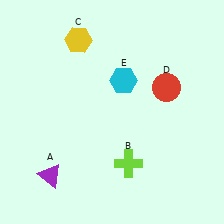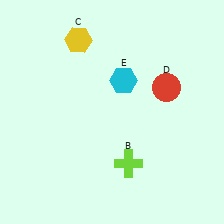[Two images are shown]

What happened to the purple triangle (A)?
The purple triangle (A) was removed in Image 2. It was in the bottom-left area of Image 1.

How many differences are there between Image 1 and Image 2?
There is 1 difference between the two images.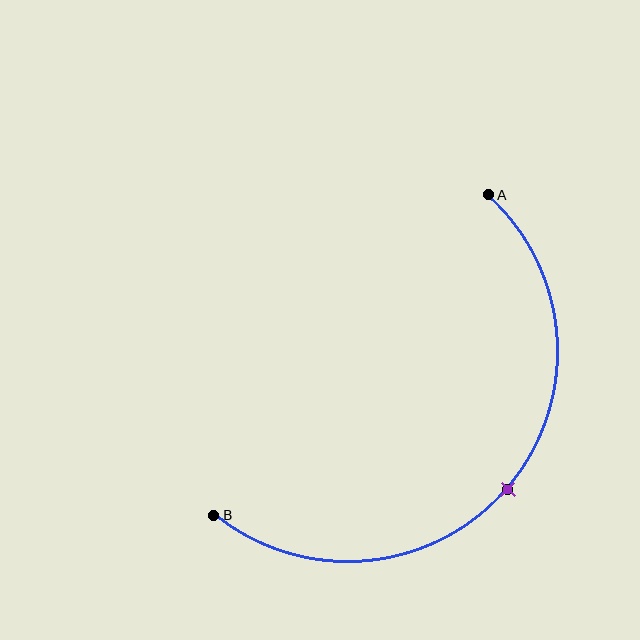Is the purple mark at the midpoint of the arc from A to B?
Yes. The purple mark lies on the arc at equal arc-length from both A and B — it is the arc midpoint.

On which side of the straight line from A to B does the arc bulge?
The arc bulges below and to the right of the straight line connecting A and B.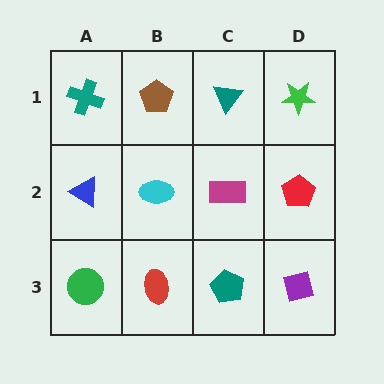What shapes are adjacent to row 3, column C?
A magenta rectangle (row 2, column C), a red ellipse (row 3, column B), a purple square (row 3, column D).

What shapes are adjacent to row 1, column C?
A magenta rectangle (row 2, column C), a brown pentagon (row 1, column B), a green star (row 1, column D).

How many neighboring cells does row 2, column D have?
3.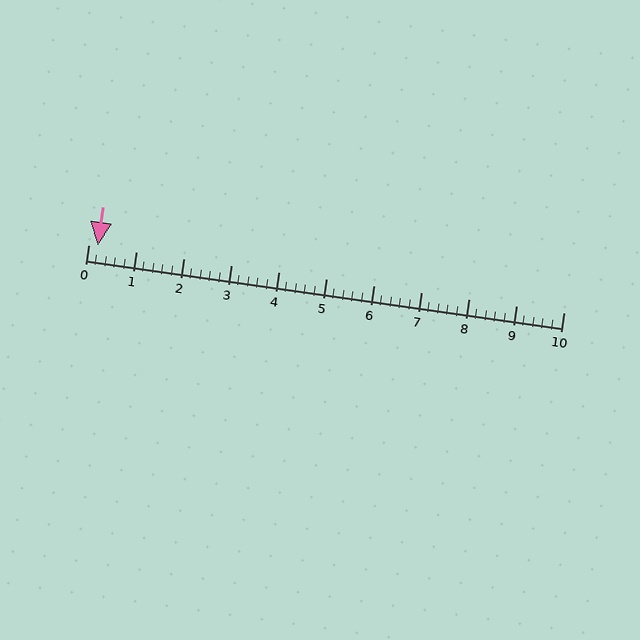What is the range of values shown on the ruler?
The ruler shows values from 0 to 10.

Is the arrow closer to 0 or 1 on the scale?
The arrow is closer to 0.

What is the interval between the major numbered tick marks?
The major tick marks are spaced 1 units apart.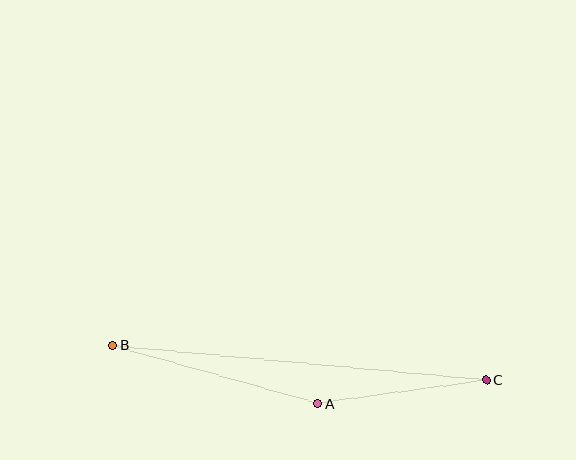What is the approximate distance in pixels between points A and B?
The distance between A and B is approximately 213 pixels.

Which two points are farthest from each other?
Points B and C are farthest from each other.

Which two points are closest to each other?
Points A and C are closest to each other.